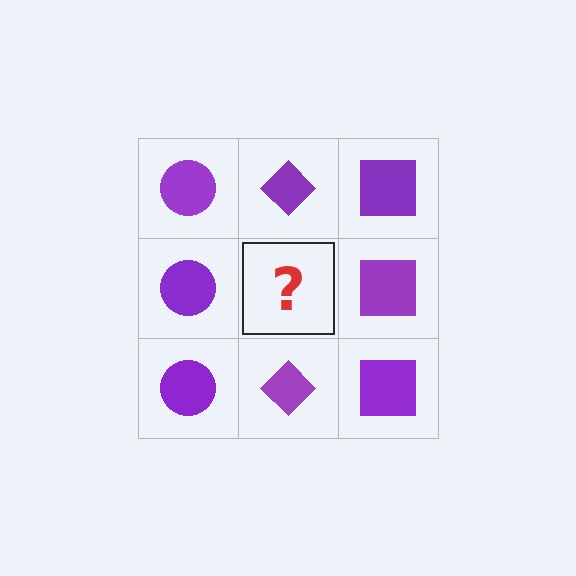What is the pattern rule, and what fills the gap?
The rule is that each column has a consistent shape. The gap should be filled with a purple diamond.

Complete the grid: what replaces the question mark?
The question mark should be replaced with a purple diamond.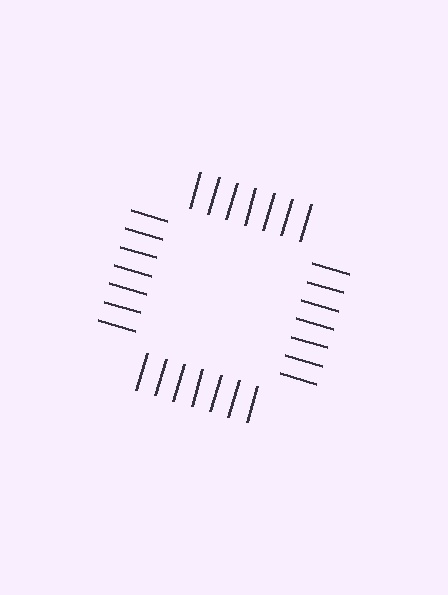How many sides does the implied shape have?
4 sides — the line-ends trace a square.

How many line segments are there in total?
28 — 7 along each of the 4 edges.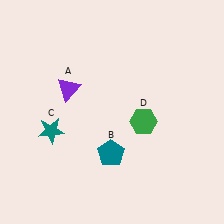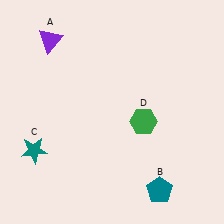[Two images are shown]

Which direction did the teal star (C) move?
The teal star (C) moved down.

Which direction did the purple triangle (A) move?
The purple triangle (A) moved up.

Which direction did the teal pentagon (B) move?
The teal pentagon (B) moved right.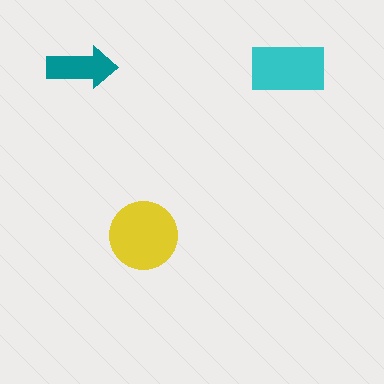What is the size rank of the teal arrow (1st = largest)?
3rd.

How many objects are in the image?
There are 3 objects in the image.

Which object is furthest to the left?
The teal arrow is leftmost.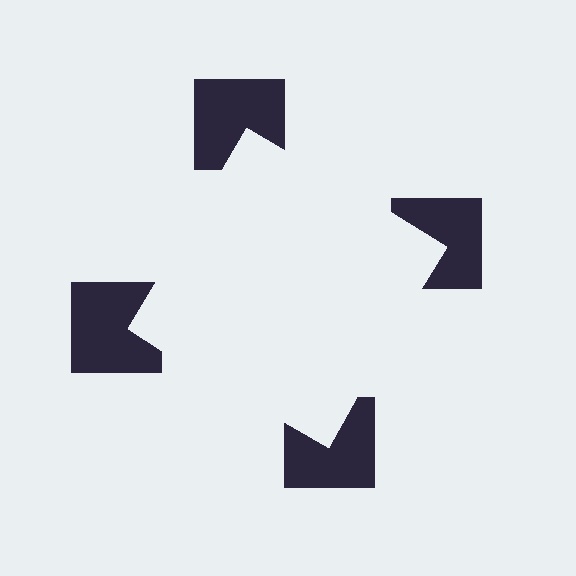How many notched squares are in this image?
There are 4 — one at each vertex of the illusory square.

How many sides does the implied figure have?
4 sides.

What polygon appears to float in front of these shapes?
An illusory square — its edges are inferred from the aligned wedge cuts in the notched squares, not physically drawn.